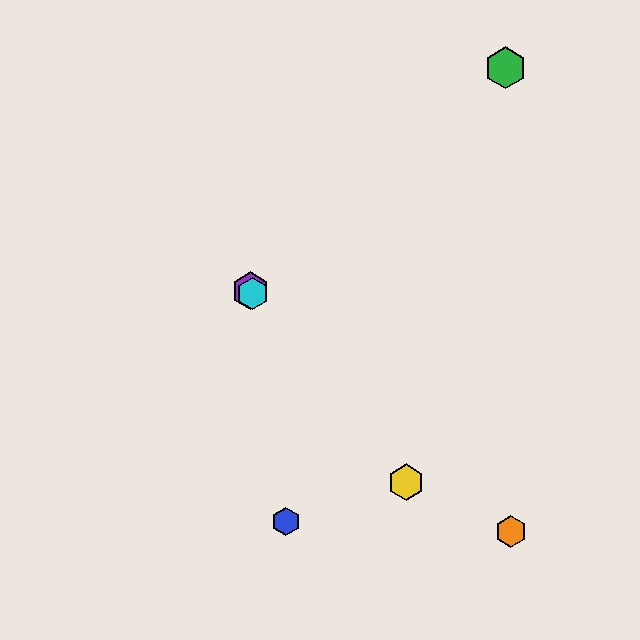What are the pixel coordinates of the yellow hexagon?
The yellow hexagon is at (406, 482).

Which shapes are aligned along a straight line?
The red diamond, the yellow hexagon, the purple hexagon, the cyan hexagon are aligned along a straight line.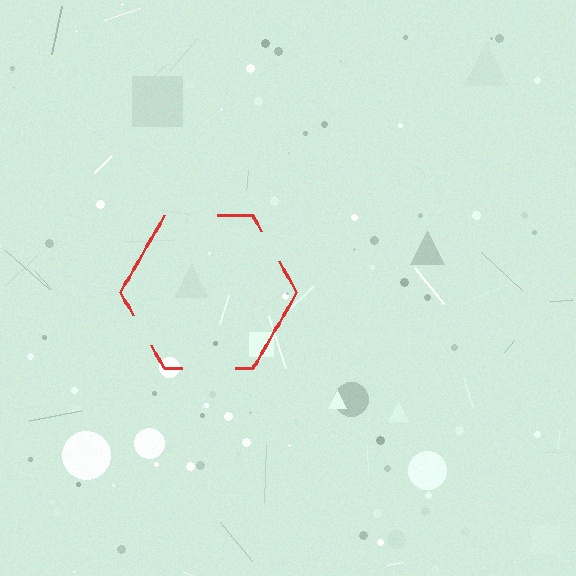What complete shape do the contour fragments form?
The contour fragments form a hexagon.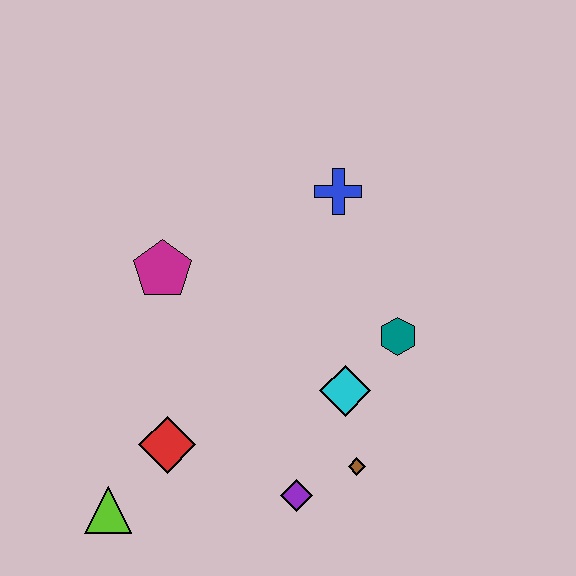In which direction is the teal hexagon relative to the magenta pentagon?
The teal hexagon is to the right of the magenta pentagon.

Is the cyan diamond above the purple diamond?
Yes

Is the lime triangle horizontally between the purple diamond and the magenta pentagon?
No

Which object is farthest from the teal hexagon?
The lime triangle is farthest from the teal hexagon.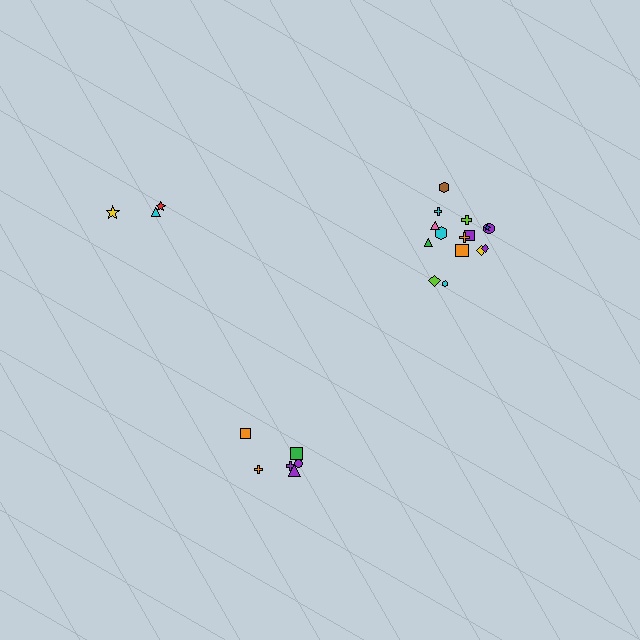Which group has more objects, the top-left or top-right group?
The top-right group.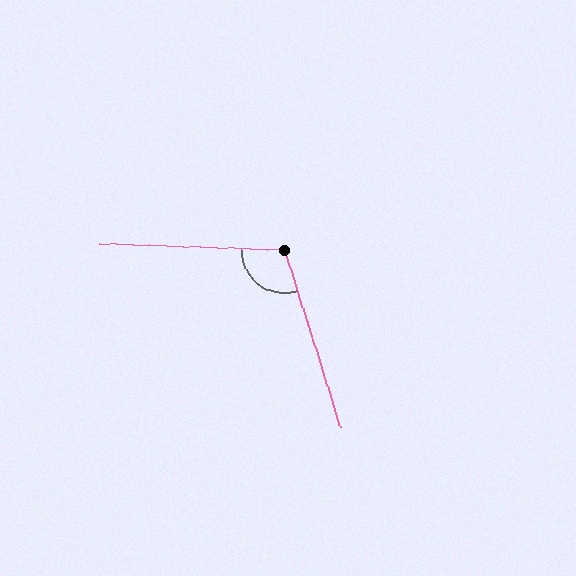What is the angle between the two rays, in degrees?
Approximately 110 degrees.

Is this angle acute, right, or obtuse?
It is obtuse.